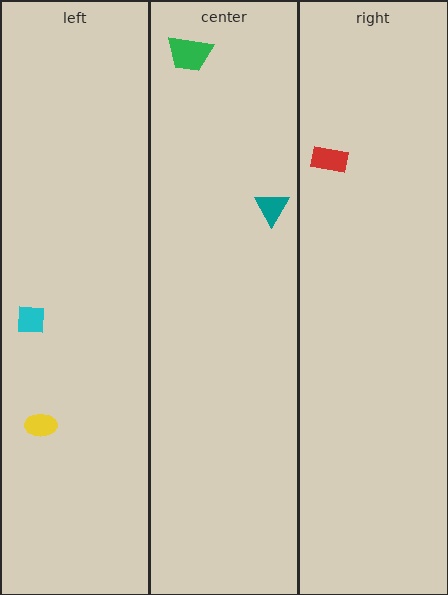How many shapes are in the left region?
2.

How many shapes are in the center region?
2.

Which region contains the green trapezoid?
The center region.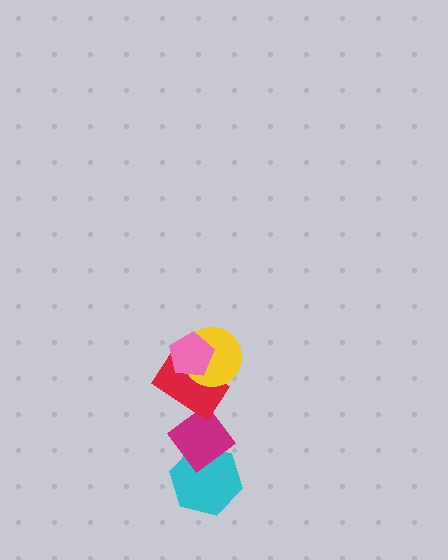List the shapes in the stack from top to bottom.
From top to bottom: the pink pentagon, the yellow circle, the red rectangle, the magenta diamond, the cyan hexagon.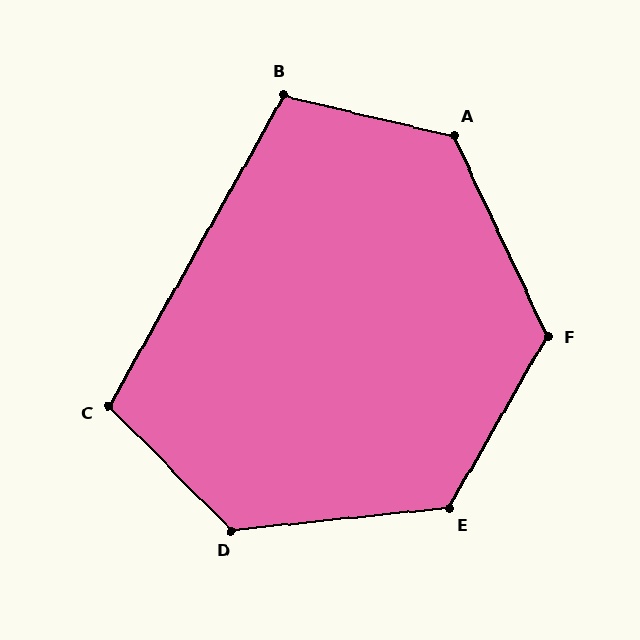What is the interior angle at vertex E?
Approximately 126 degrees (obtuse).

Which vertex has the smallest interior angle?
B, at approximately 106 degrees.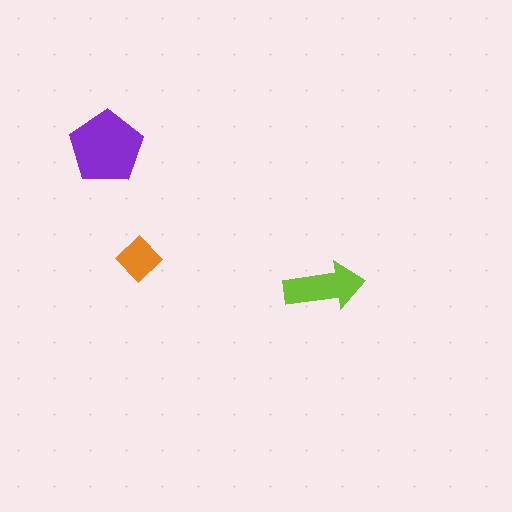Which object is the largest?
The purple pentagon.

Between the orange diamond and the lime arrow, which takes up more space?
The lime arrow.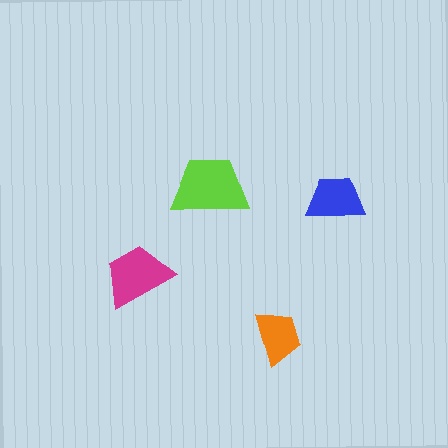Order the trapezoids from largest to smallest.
the lime one, the magenta one, the blue one, the orange one.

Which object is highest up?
The lime trapezoid is topmost.